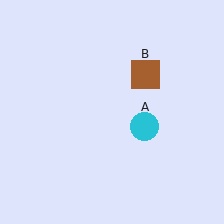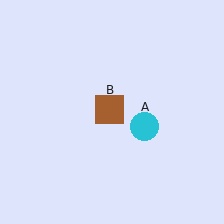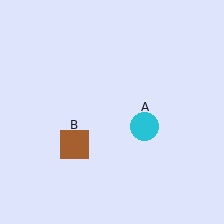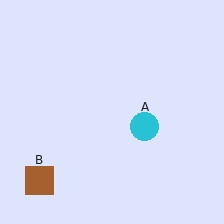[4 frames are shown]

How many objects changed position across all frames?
1 object changed position: brown square (object B).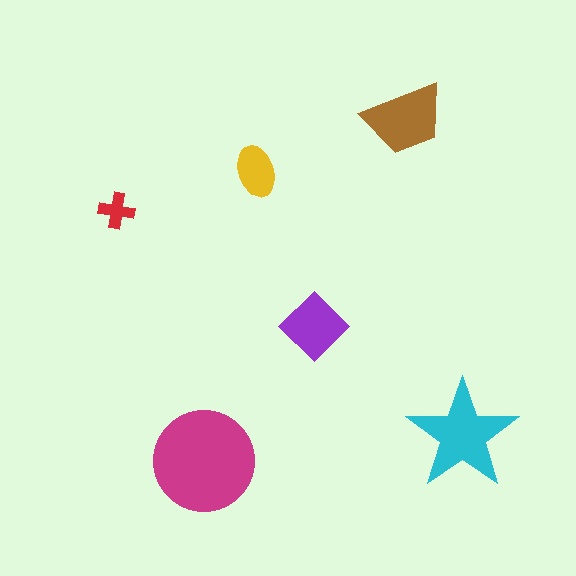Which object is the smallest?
The red cross.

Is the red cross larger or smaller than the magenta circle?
Smaller.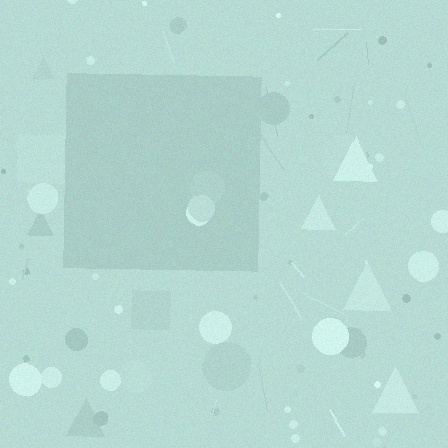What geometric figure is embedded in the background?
A square is embedded in the background.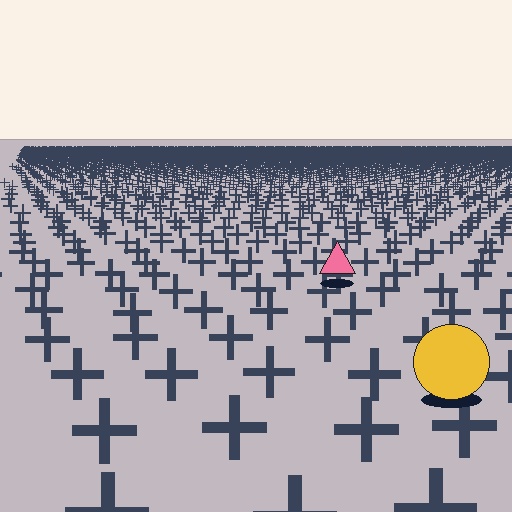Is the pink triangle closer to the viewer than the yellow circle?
No. The yellow circle is closer — you can tell from the texture gradient: the ground texture is coarser near it.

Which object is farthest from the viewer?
The pink triangle is farthest from the viewer. It appears smaller and the ground texture around it is denser.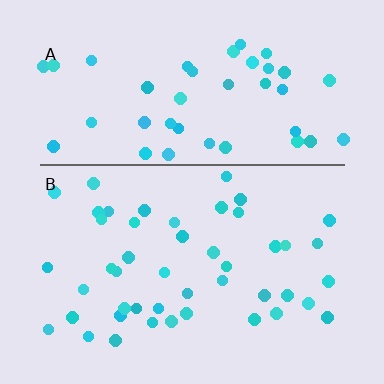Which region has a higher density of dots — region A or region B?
B (the bottom).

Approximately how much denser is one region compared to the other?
Approximately 1.0× — region B over region A.